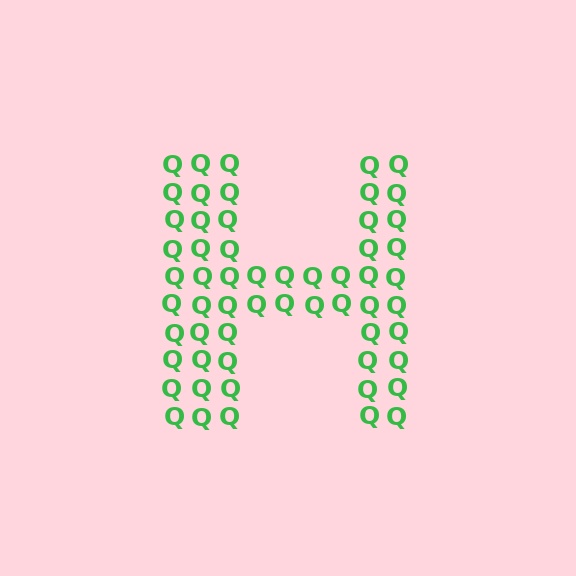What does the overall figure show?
The overall figure shows the letter H.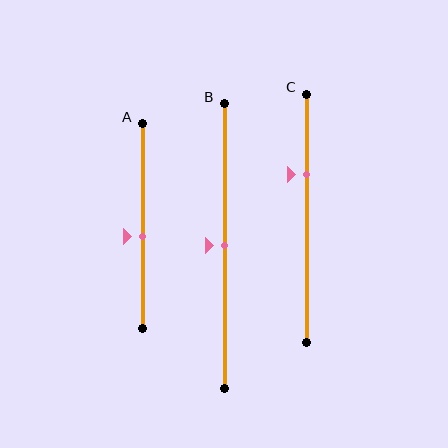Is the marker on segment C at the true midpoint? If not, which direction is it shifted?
No, the marker on segment C is shifted upward by about 18% of the segment length.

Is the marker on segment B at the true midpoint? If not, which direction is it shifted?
Yes, the marker on segment B is at the true midpoint.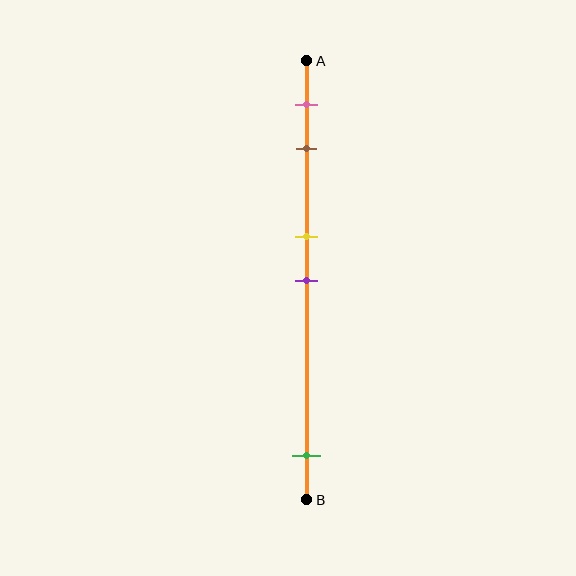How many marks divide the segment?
There are 5 marks dividing the segment.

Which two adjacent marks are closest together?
The yellow and purple marks are the closest adjacent pair.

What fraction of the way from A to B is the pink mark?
The pink mark is approximately 10% (0.1) of the way from A to B.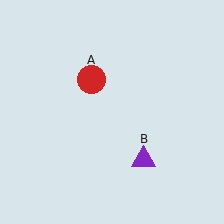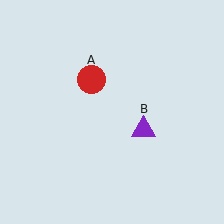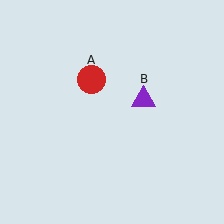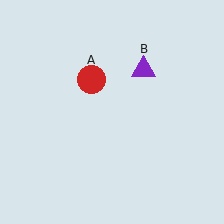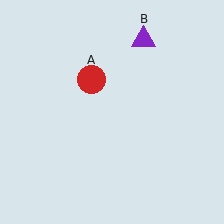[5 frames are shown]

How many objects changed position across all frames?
1 object changed position: purple triangle (object B).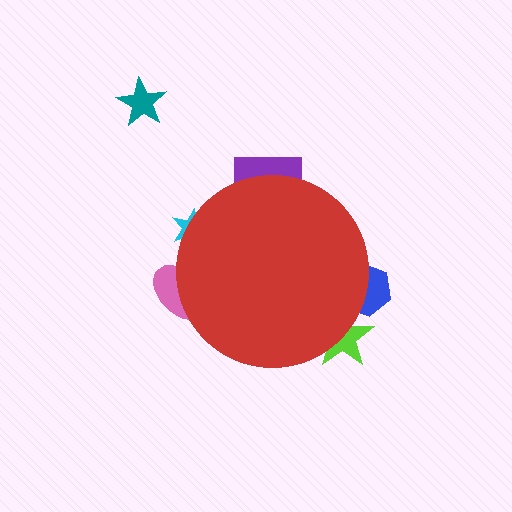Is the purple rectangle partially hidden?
Yes, the purple rectangle is partially hidden behind the red circle.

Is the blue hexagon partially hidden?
Yes, the blue hexagon is partially hidden behind the red circle.